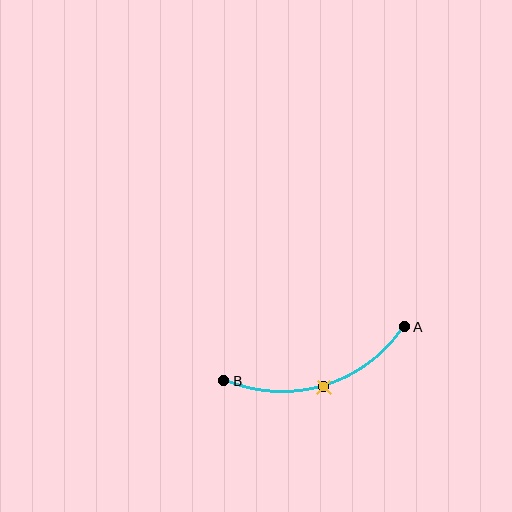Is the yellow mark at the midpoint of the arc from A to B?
Yes. The yellow mark lies on the arc at equal arc-length from both A and B — it is the arc midpoint.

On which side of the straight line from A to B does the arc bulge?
The arc bulges below the straight line connecting A and B.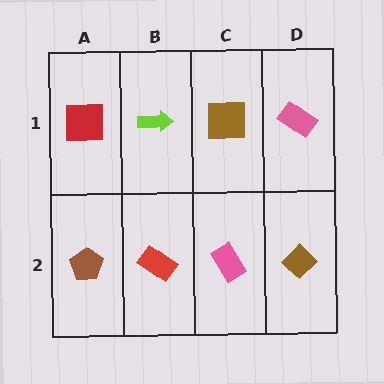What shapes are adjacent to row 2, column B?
A lime arrow (row 1, column B), a brown pentagon (row 2, column A), a pink rectangle (row 2, column C).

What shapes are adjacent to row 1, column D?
A brown diamond (row 2, column D), a brown square (row 1, column C).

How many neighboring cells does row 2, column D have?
2.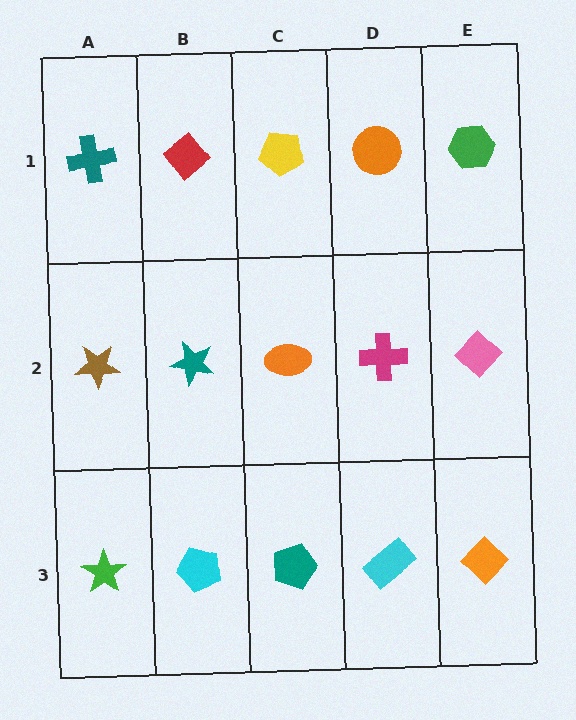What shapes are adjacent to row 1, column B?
A teal star (row 2, column B), a teal cross (row 1, column A), a yellow pentagon (row 1, column C).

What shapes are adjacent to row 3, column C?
An orange ellipse (row 2, column C), a cyan pentagon (row 3, column B), a cyan rectangle (row 3, column D).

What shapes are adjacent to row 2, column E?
A green hexagon (row 1, column E), an orange diamond (row 3, column E), a magenta cross (row 2, column D).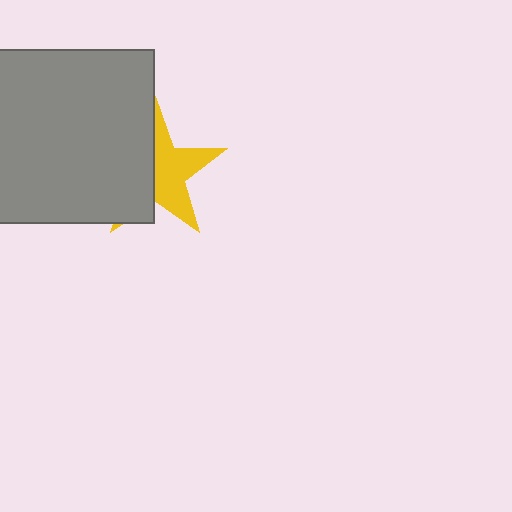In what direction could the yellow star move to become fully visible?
The yellow star could move right. That would shift it out from behind the gray square entirely.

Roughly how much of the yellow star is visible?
About half of it is visible (roughly 51%).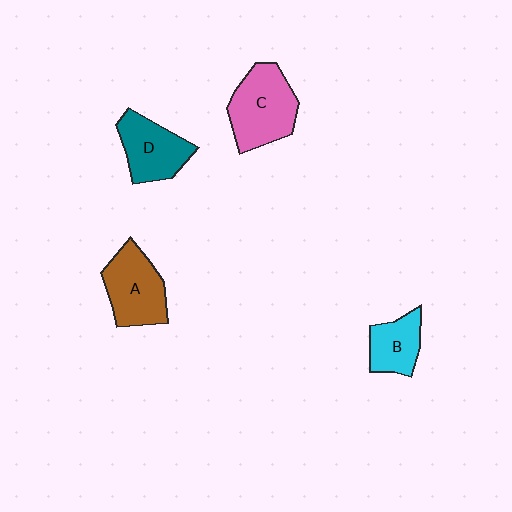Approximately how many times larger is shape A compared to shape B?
Approximately 1.5 times.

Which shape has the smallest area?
Shape B (cyan).